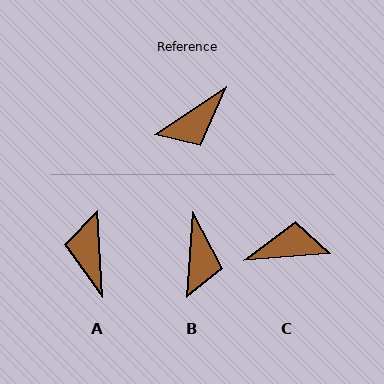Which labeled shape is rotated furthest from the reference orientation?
C, about 151 degrees away.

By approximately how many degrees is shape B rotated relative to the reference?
Approximately 52 degrees counter-clockwise.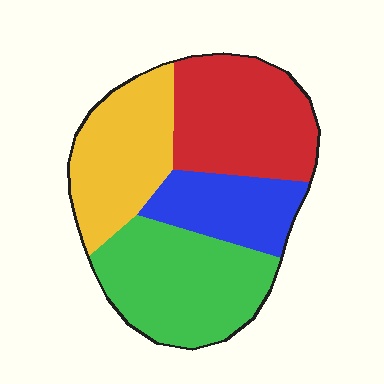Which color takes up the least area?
Blue, at roughly 15%.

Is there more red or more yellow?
Red.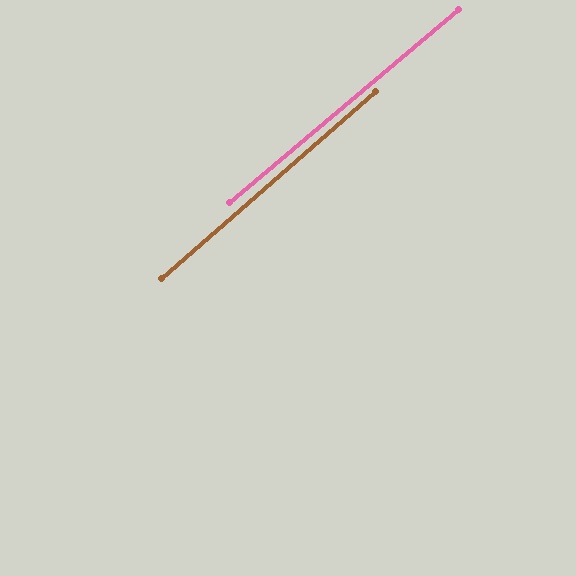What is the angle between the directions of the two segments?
Approximately 1 degree.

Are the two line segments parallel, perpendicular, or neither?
Parallel — their directions differ by only 1.1°.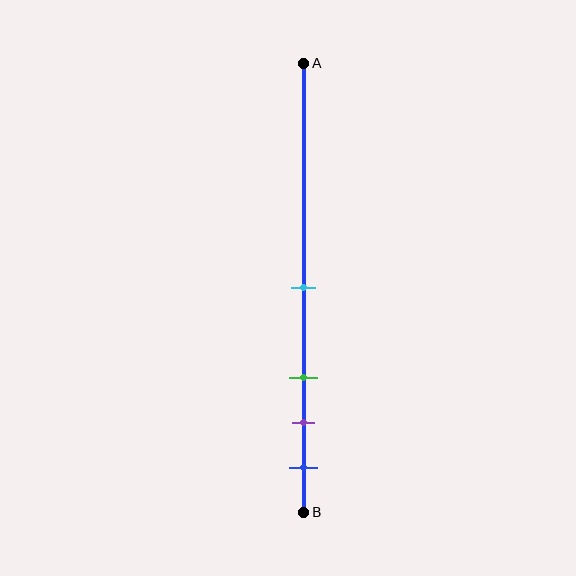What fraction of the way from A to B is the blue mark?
The blue mark is approximately 90% (0.9) of the way from A to B.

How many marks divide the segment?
There are 4 marks dividing the segment.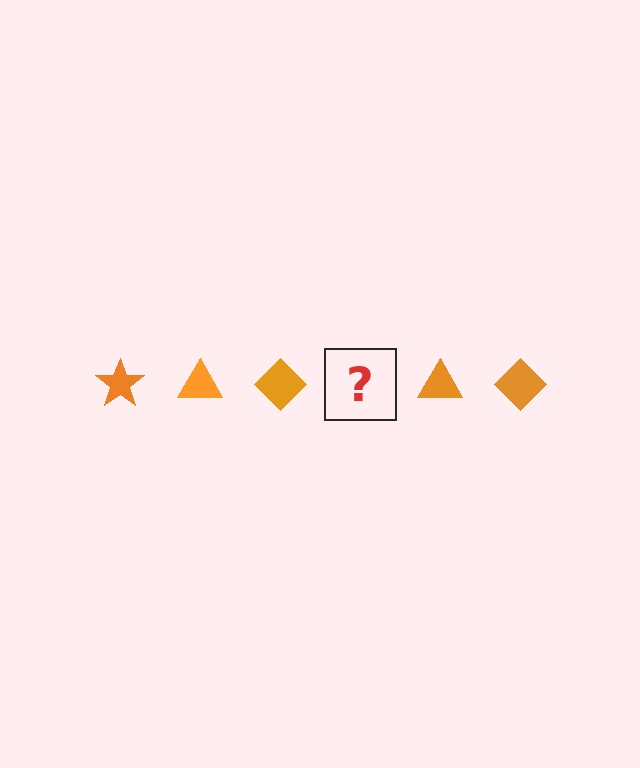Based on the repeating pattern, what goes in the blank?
The blank should be an orange star.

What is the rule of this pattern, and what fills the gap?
The rule is that the pattern cycles through star, triangle, diamond shapes in orange. The gap should be filled with an orange star.